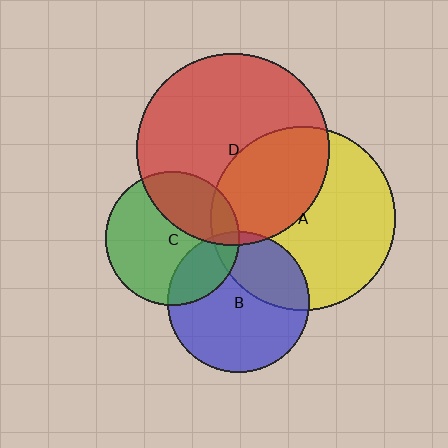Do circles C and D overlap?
Yes.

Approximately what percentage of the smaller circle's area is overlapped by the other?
Approximately 35%.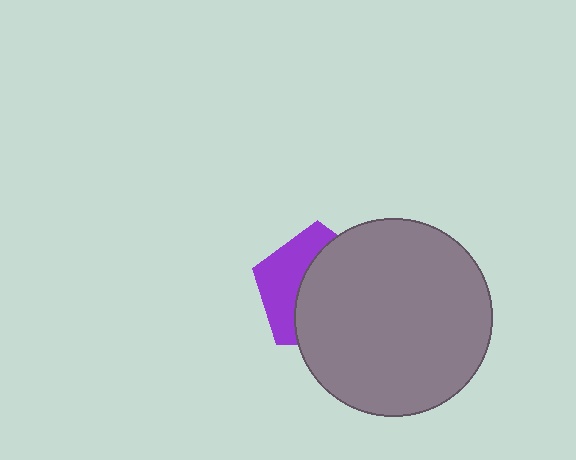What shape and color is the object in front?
The object in front is a gray circle.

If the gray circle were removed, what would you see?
You would see the complete purple pentagon.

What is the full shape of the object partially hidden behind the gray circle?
The partially hidden object is a purple pentagon.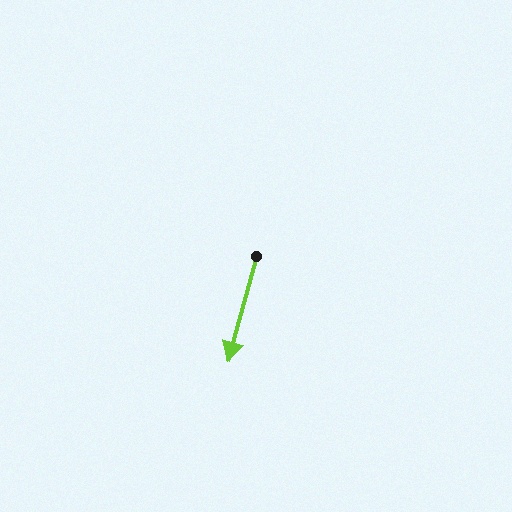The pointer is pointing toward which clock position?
Roughly 7 o'clock.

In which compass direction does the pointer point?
South.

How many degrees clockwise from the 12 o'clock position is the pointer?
Approximately 195 degrees.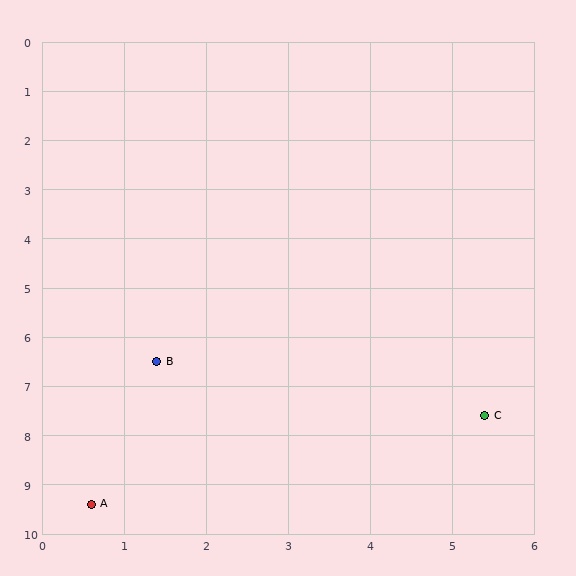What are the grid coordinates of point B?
Point B is at approximately (1.4, 6.5).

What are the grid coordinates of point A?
Point A is at approximately (0.6, 9.4).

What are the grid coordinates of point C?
Point C is at approximately (5.4, 7.6).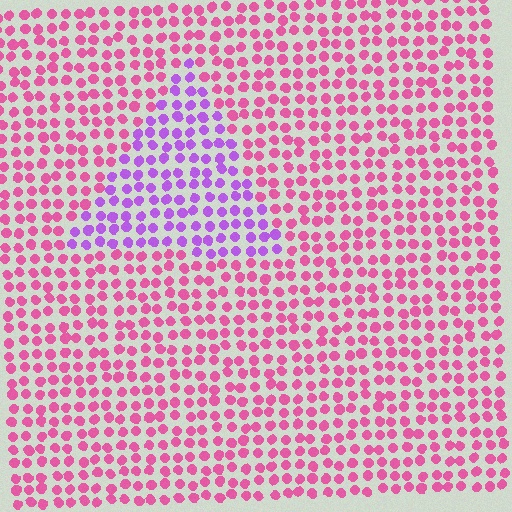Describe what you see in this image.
The image is filled with small pink elements in a uniform arrangement. A triangle-shaped region is visible where the elements are tinted to a slightly different hue, forming a subtle color boundary.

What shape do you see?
I see a triangle.